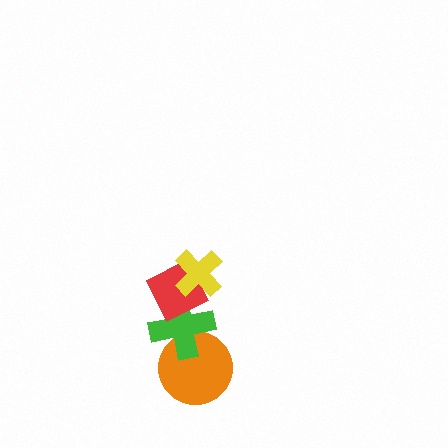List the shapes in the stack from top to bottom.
From top to bottom: the yellow cross, the red diamond, the green cross, the orange circle.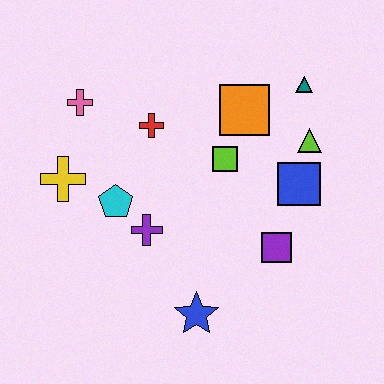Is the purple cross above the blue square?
No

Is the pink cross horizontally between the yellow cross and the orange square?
Yes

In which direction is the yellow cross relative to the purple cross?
The yellow cross is to the left of the purple cross.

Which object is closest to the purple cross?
The cyan pentagon is closest to the purple cross.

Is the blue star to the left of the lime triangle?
Yes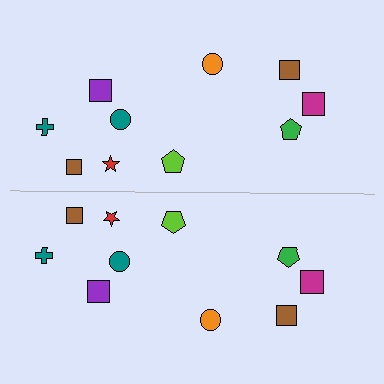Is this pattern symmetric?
Yes, this pattern has bilateral (reflection) symmetry.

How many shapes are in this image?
There are 20 shapes in this image.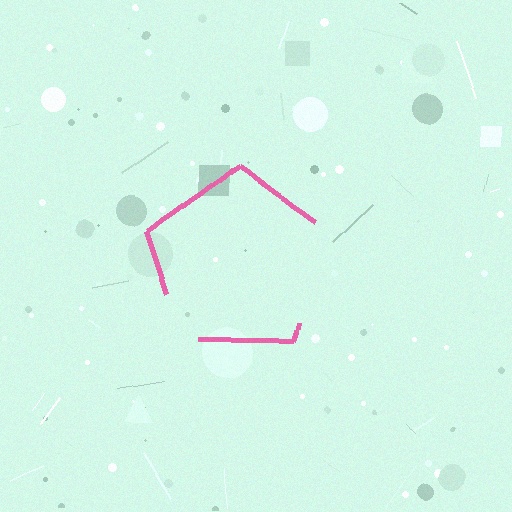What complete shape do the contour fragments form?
The contour fragments form a pentagon.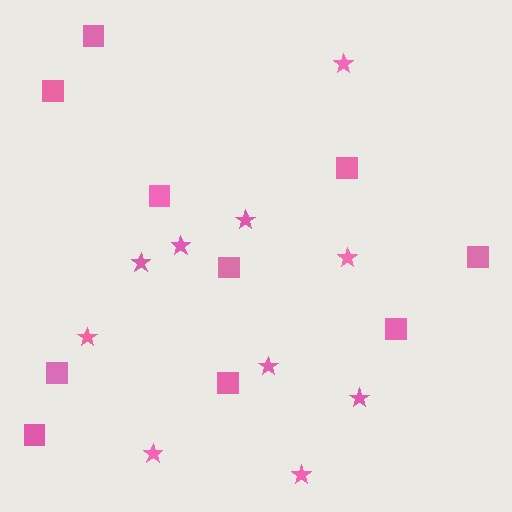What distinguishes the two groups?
There are 2 groups: one group of squares (10) and one group of stars (10).